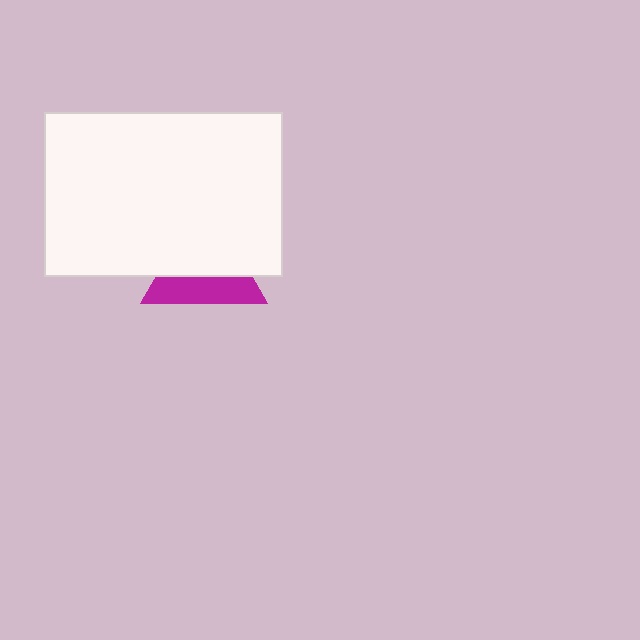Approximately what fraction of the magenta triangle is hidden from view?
Roughly 59% of the magenta triangle is hidden behind the white rectangle.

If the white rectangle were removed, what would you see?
You would see the complete magenta triangle.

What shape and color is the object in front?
The object in front is a white rectangle.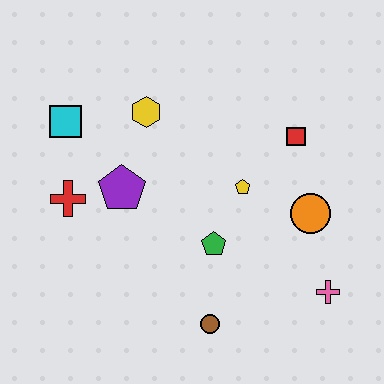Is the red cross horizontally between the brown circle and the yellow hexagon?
No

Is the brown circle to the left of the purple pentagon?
No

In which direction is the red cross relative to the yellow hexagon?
The red cross is below the yellow hexagon.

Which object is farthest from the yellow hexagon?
The pink cross is farthest from the yellow hexagon.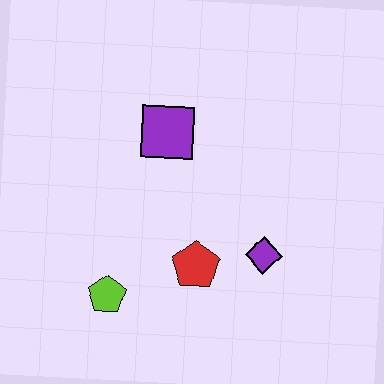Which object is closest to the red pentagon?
The purple diamond is closest to the red pentagon.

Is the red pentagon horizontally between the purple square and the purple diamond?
Yes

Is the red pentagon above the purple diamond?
No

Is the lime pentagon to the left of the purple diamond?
Yes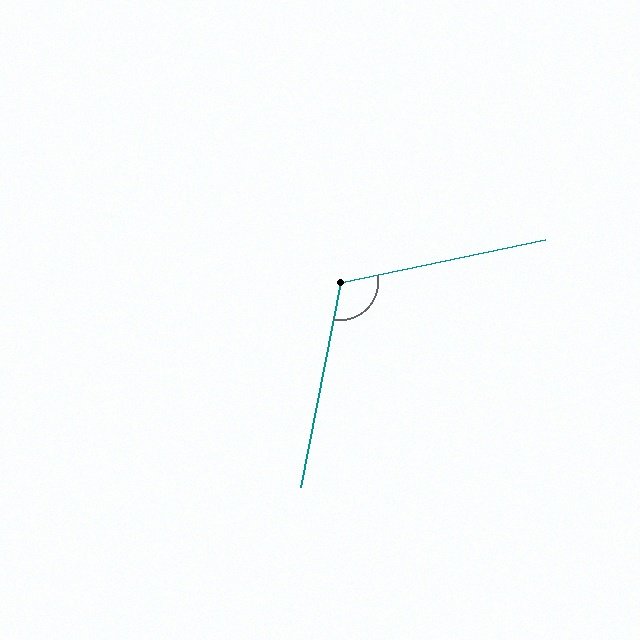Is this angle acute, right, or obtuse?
It is obtuse.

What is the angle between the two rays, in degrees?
Approximately 113 degrees.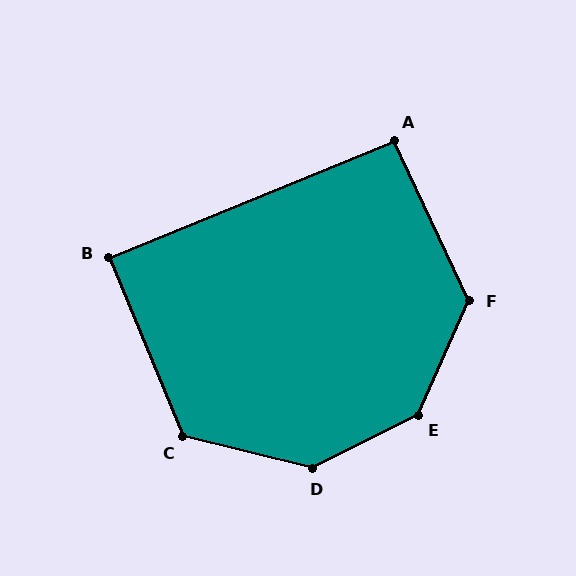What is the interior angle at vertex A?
Approximately 93 degrees (approximately right).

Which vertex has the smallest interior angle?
B, at approximately 90 degrees.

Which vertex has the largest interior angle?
E, at approximately 141 degrees.